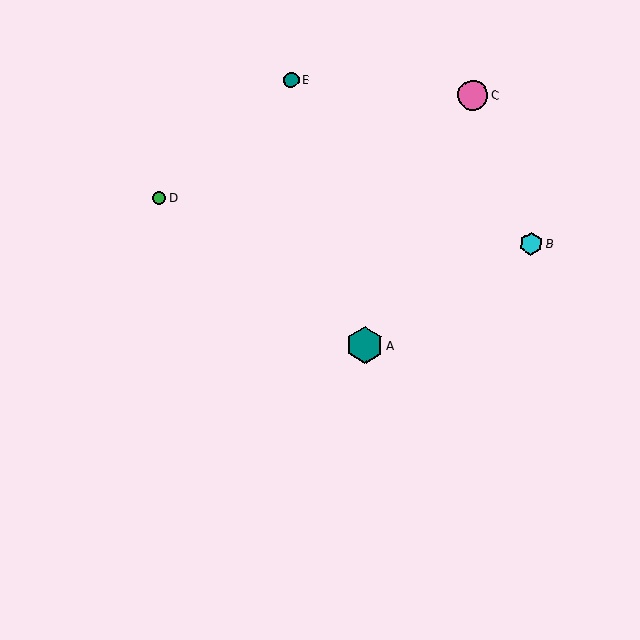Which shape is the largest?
The teal hexagon (labeled A) is the largest.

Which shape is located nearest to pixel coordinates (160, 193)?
The green circle (labeled D) at (159, 198) is nearest to that location.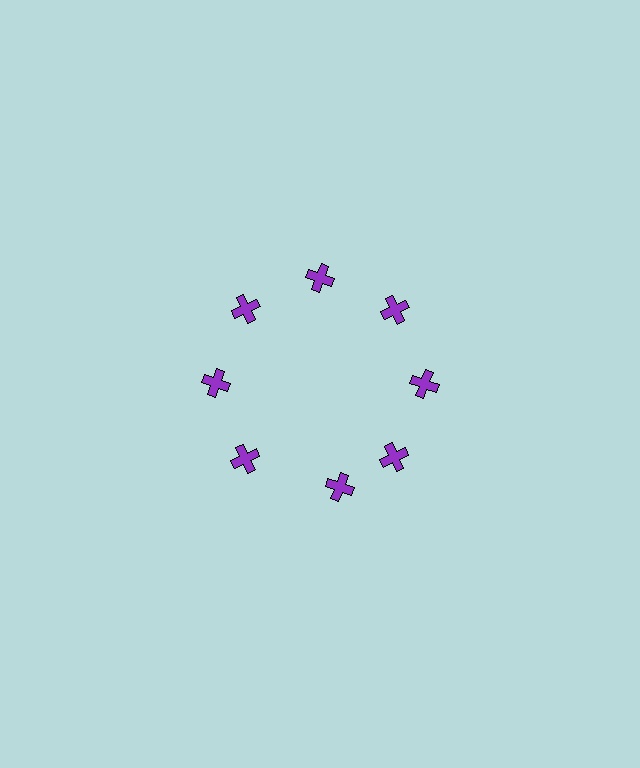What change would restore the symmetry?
The symmetry would be restored by rotating it back into even spacing with its neighbors so that all 8 crosses sit at equal angles and equal distance from the center.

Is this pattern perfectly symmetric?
No. The 8 purple crosses are arranged in a ring, but one element near the 6 o'clock position is rotated out of alignment along the ring, breaking the 8-fold rotational symmetry.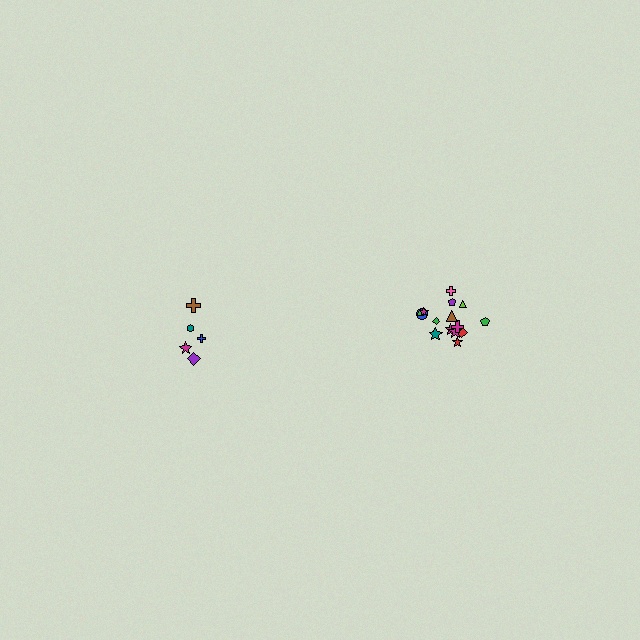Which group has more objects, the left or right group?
The right group.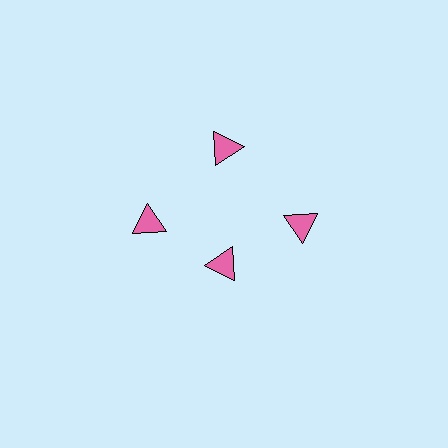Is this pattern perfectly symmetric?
No. The 4 pink triangles are arranged in a ring, but one element near the 6 o'clock position is pulled inward toward the center, breaking the 4-fold rotational symmetry.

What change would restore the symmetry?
The symmetry would be restored by moving it outward, back onto the ring so that all 4 triangles sit at equal angles and equal distance from the center.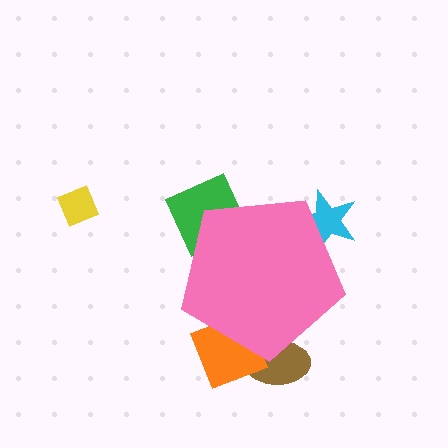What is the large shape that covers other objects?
A pink pentagon.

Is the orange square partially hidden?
Yes, the orange square is partially hidden behind the pink pentagon.